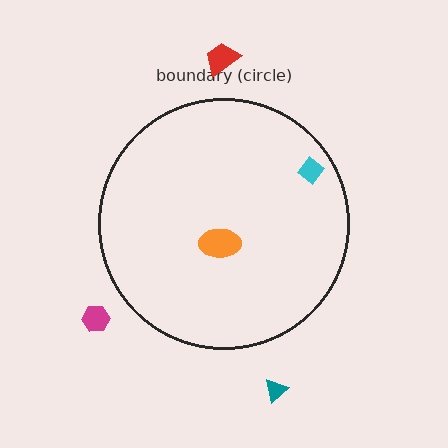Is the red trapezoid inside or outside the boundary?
Outside.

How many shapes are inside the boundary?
2 inside, 3 outside.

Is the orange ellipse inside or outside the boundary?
Inside.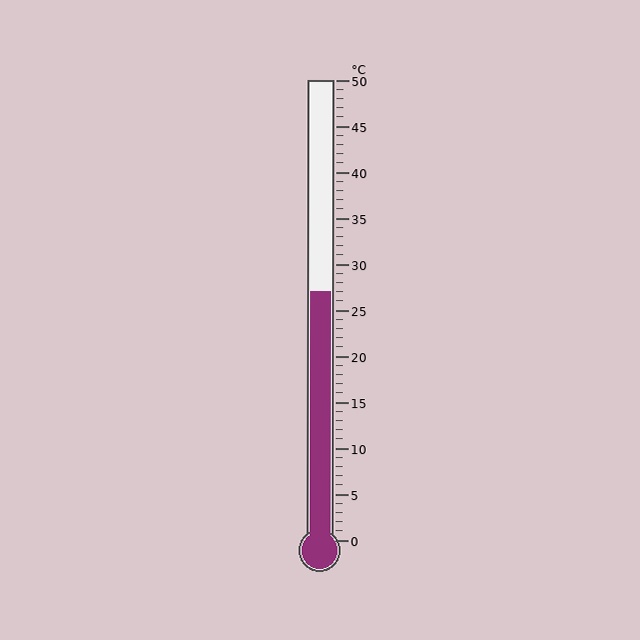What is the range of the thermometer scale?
The thermometer scale ranges from 0°C to 50°C.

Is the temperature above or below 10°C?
The temperature is above 10°C.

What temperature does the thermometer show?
The thermometer shows approximately 27°C.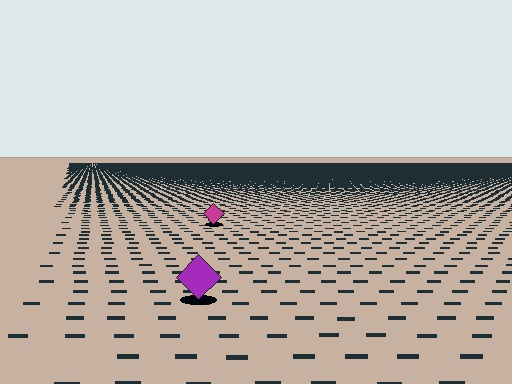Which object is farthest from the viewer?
The magenta diamond is farthest from the viewer. It appears smaller and the ground texture around it is denser.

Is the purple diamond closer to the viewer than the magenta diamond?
Yes. The purple diamond is closer — you can tell from the texture gradient: the ground texture is coarser near it.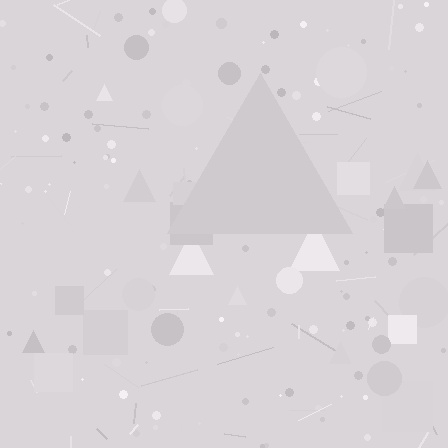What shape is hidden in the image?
A triangle is hidden in the image.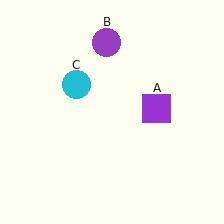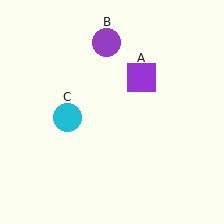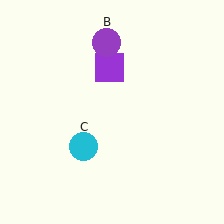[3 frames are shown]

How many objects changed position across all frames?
2 objects changed position: purple square (object A), cyan circle (object C).